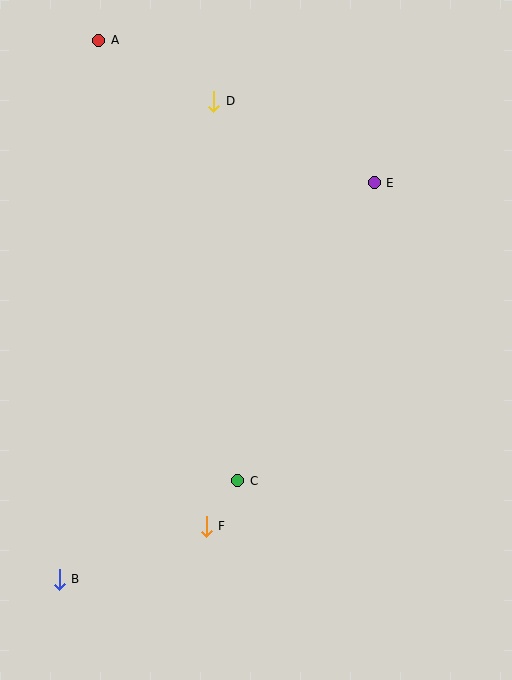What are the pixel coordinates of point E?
Point E is at (374, 183).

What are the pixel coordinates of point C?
Point C is at (238, 481).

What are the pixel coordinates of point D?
Point D is at (214, 101).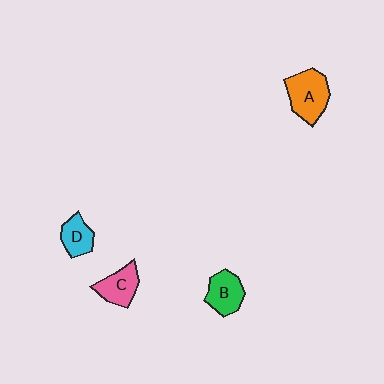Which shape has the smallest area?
Shape D (cyan).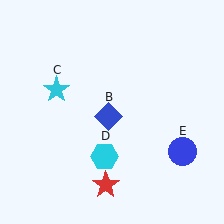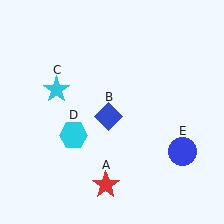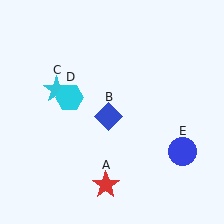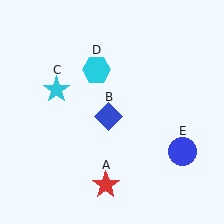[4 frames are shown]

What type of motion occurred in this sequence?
The cyan hexagon (object D) rotated clockwise around the center of the scene.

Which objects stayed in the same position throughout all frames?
Red star (object A) and blue diamond (object B) and cyan star (object C) and blue circle (object E) remained stationary.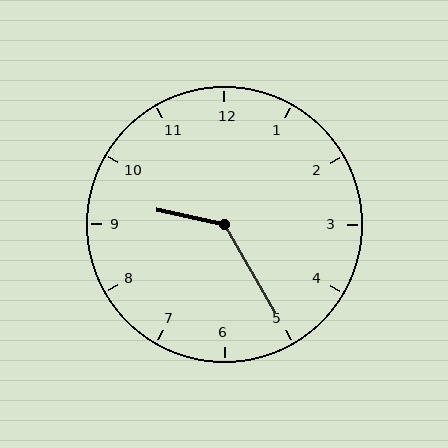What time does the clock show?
9:25.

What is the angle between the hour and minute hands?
Approximately 132 degrees.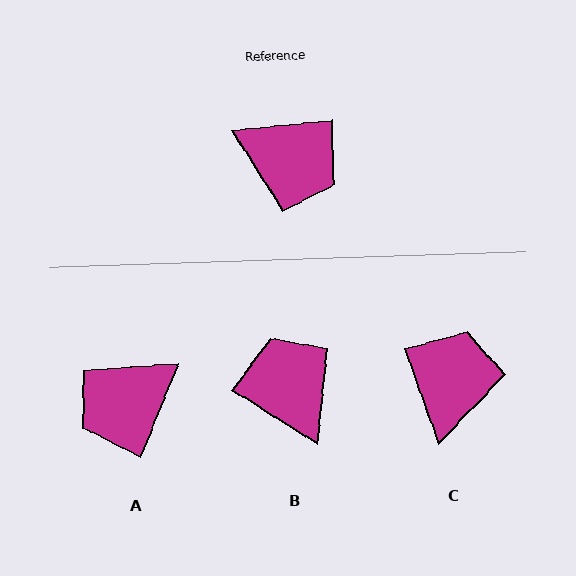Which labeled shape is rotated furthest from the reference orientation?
B, about 142 degrees away.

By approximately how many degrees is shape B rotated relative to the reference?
Approximately 142 degrees counter-clockwise.